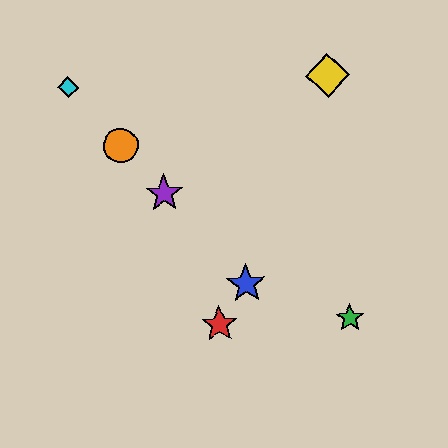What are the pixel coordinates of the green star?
The green star is at (350, 318).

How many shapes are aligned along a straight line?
4 shapes (the blue star, the purple star, the orange circle, the cyan diamond) are aligned along a straight line.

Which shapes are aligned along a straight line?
The blue star, the purple star, the orange circle, the cyan diamond are aligned along a straight line.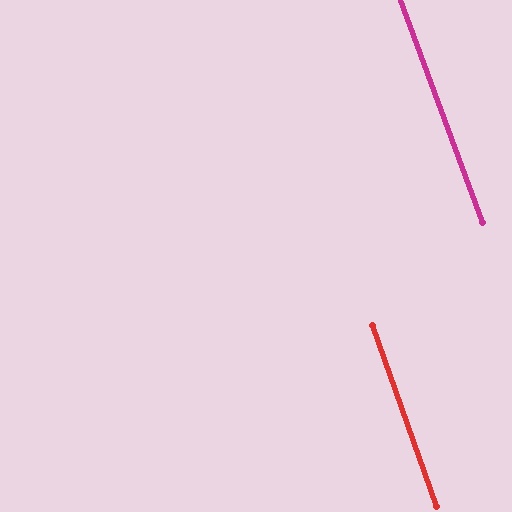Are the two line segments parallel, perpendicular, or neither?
Parallel — their directions differ by only 0.6°.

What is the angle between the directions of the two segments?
Approximately 1 degree.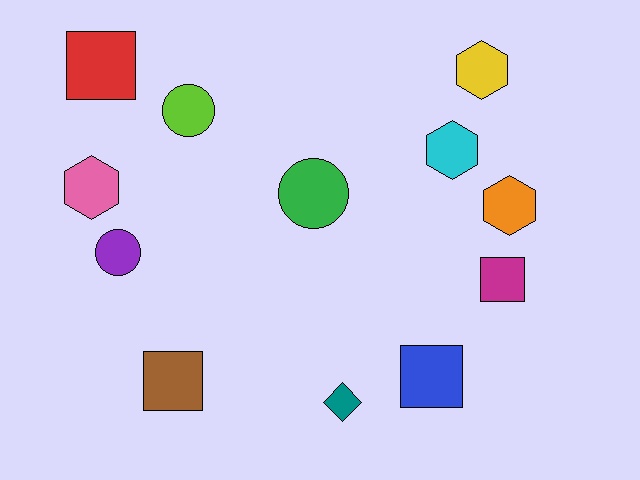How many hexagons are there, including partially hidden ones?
There are 4 hexagons.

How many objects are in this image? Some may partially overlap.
There are 12 objects.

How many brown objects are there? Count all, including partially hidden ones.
There is 1 brown object.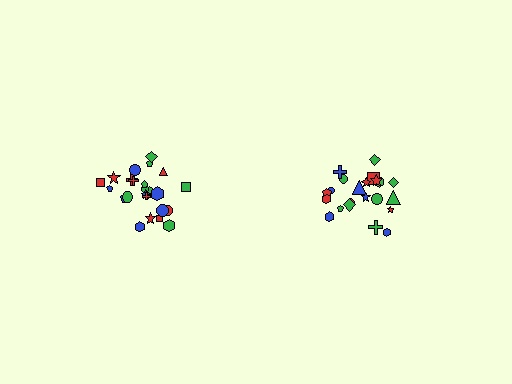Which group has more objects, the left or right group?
The left group.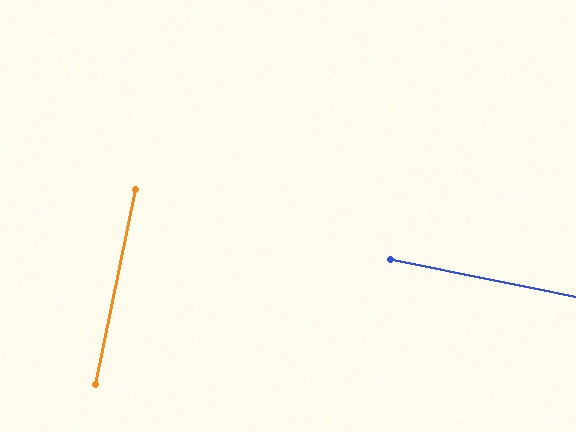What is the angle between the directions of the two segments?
Approximately 90 degrees.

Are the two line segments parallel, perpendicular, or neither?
Perpendicular — they meet at approximately 90°.